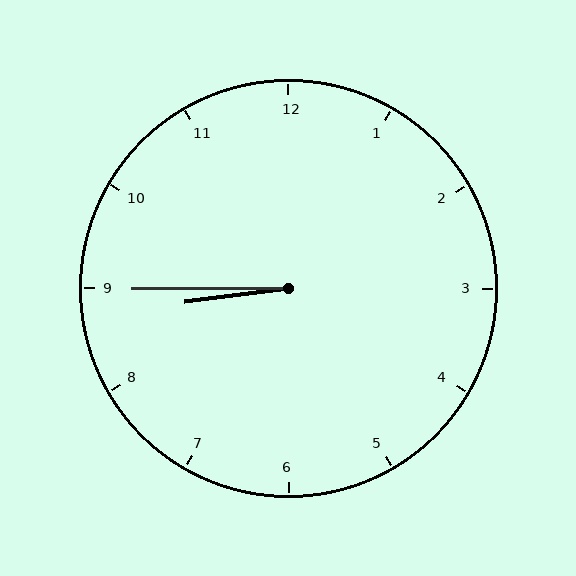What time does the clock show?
8:45.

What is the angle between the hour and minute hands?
Approximately 8 degrees.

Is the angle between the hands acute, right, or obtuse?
It is acute.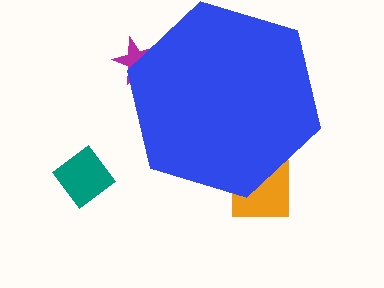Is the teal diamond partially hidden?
No, the teal diamond is fully visible.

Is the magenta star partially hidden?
Yes, the magenta star is partially hidden behind the blue hexagon.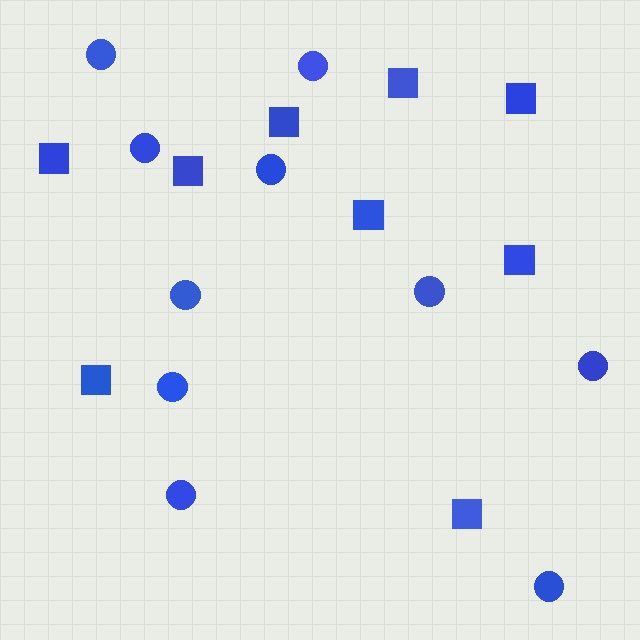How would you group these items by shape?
There are 2 groups: one group of squares (9) and one group of circles (10).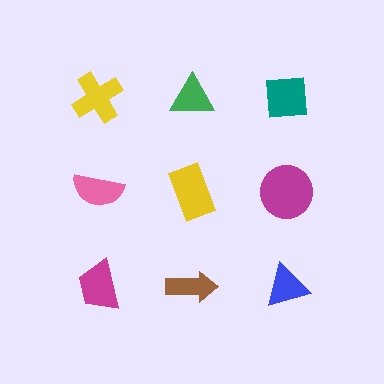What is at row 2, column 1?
A pink semicircle.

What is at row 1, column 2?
A green triangle.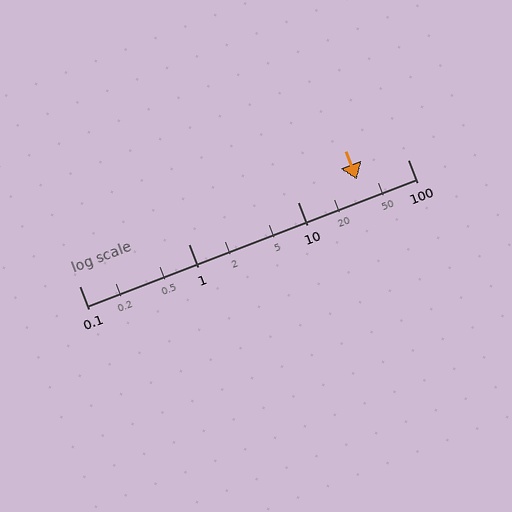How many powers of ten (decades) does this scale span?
The scale spans 3 decades, from 0.1 to 100.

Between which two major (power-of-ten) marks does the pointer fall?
The pointer is between 10 and 100.